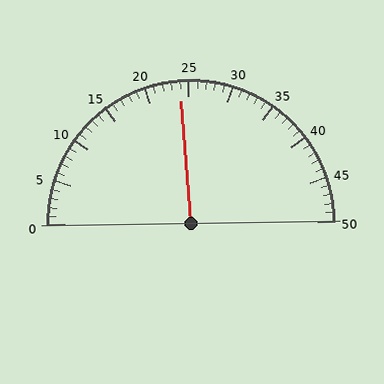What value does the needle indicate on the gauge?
The needle indicates approximately 24.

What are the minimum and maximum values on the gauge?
The gauge ranges from 0 to 50.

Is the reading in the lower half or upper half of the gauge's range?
The reading is in the lower half of the range (0 to 50).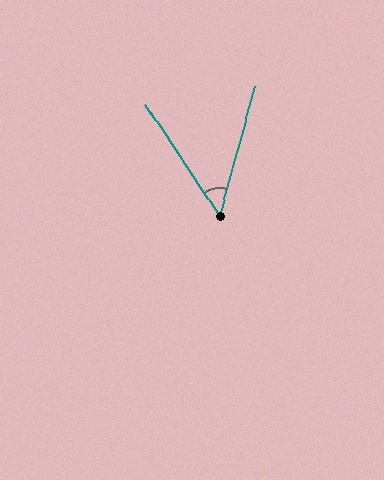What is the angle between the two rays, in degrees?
Approximately 49 degrees.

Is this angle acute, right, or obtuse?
It is acute.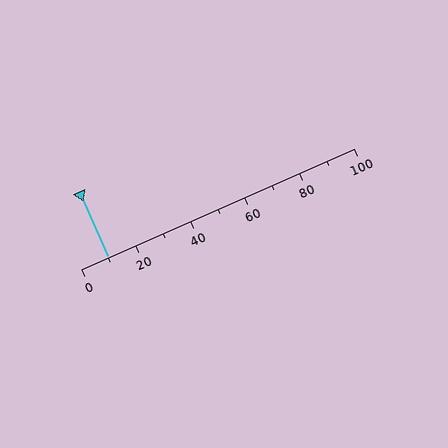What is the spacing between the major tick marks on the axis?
The major ticks are spaced 20 apart.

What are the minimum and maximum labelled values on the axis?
The axis runs from 0 to 100.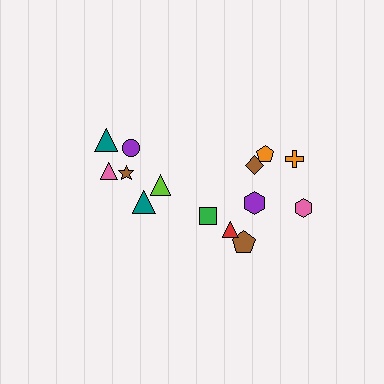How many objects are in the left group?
There are 6 objects.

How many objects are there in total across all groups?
There are 14 objects.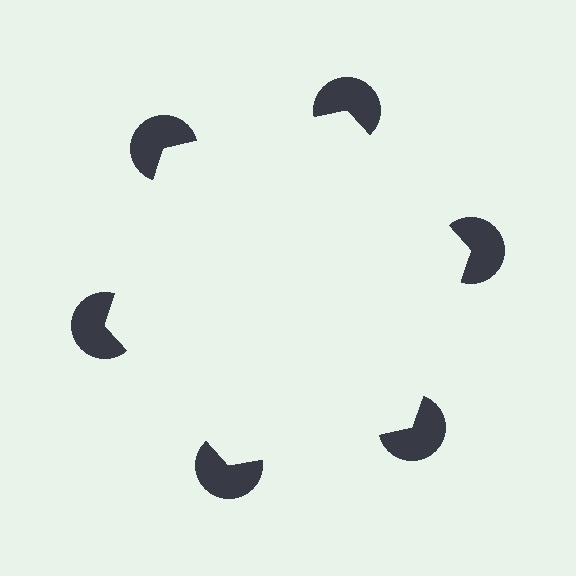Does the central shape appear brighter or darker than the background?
It typically appears slightly brighter than the background, even though no actual brightness change is drawn.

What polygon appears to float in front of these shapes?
An illusory hexagon — its edges are inferred from the aligned wedge cuts in the pac-man discs, not physically drawn.